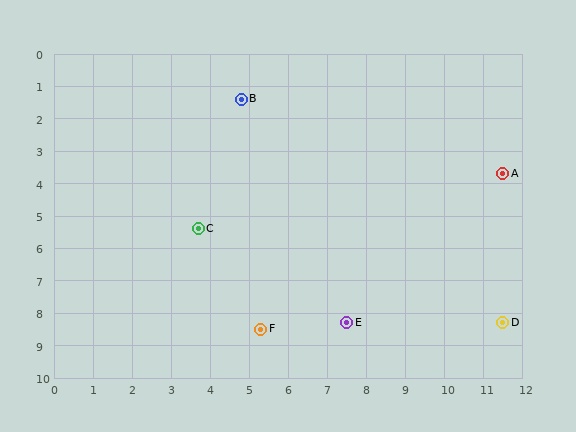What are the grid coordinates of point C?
Point C is at approximately (3.7, 5.4).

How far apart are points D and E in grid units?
Points D and E are about 4.0 grid units apart.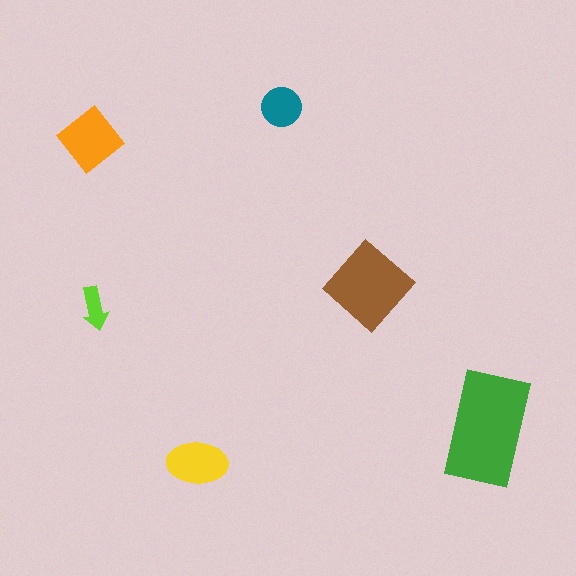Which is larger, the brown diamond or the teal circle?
The brown diamond.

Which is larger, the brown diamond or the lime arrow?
The brown diamond.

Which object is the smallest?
The lime arrow.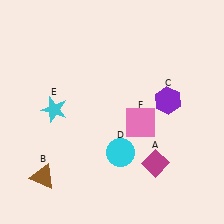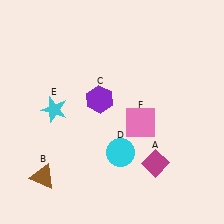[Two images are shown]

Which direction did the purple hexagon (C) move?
The purple hexagon (C) moved left.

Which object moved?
The purple hexagon (C) moved left.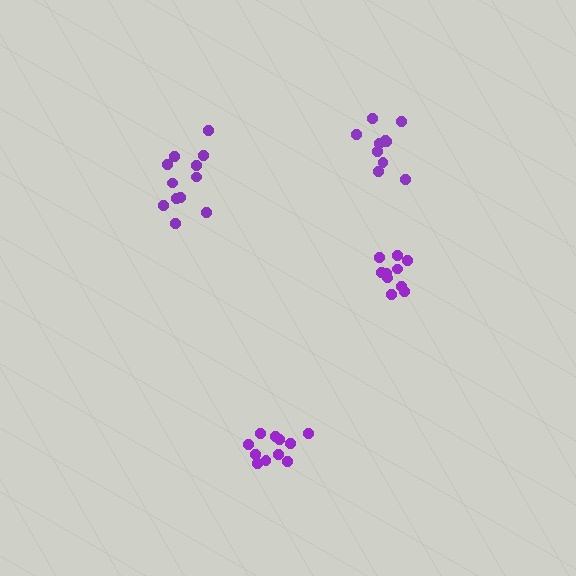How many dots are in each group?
Group 1: 10 dots, Group 2: 10 dots, Group 3: 11 dots, Group 4: 12 dots (43 total).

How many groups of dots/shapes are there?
There are 4 groups.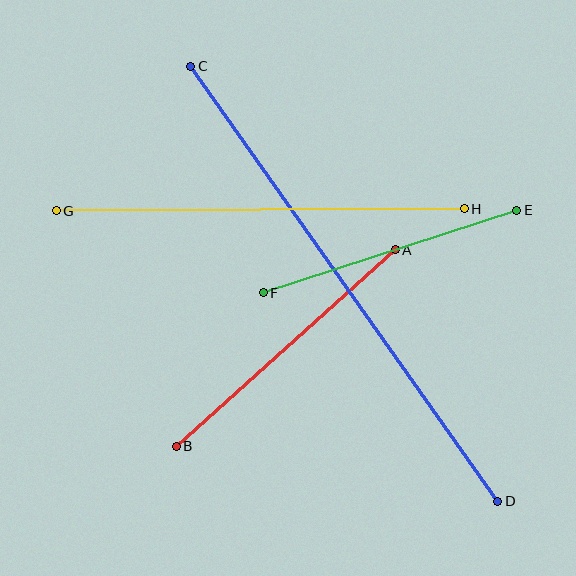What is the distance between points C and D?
The distance is approximately 532 pixels.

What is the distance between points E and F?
The distance is approximately 266 pixels.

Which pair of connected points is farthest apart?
Points C and D are farthest apart.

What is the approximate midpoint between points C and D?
The midpoint is at approximately (344, 284) pixels.